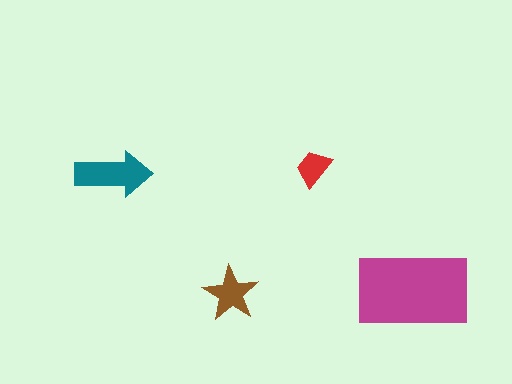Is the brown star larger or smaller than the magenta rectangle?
Smaller.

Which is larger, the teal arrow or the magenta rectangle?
The magenta rectangle.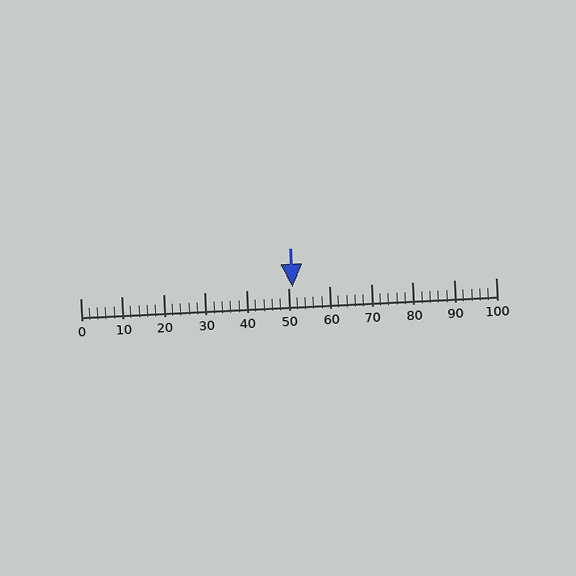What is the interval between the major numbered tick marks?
The major tick marks are spaced 10 units apart.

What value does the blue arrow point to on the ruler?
The blue arrow points to approximately 51.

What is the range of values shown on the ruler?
The ruler shows values from 0 to 100.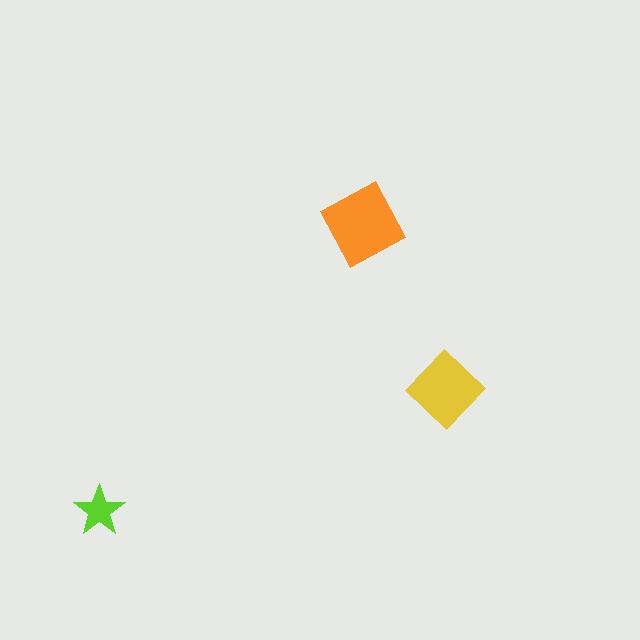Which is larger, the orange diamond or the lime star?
The orange diamond.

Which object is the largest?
The orange diamond.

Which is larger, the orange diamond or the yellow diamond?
The orange diamond.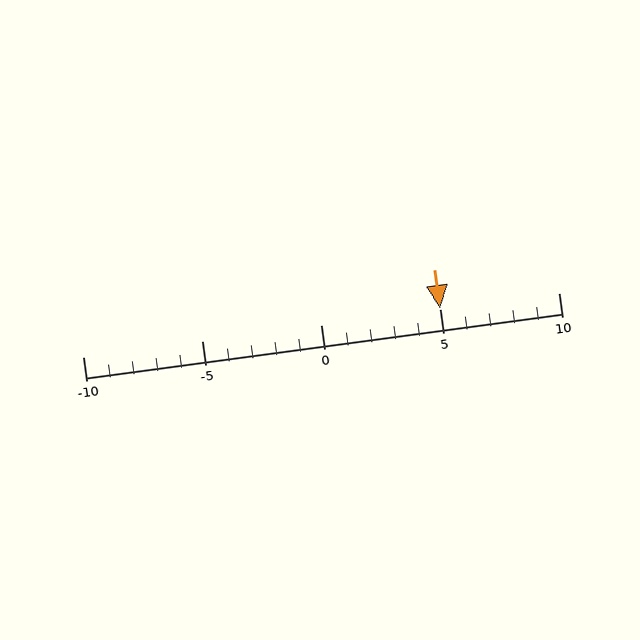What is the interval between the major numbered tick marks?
The major tick marks are spaced 5 units apart.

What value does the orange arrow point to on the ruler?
The orange arrow points to approximately 5.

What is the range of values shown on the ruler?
The ruler shows values from -10 to 10.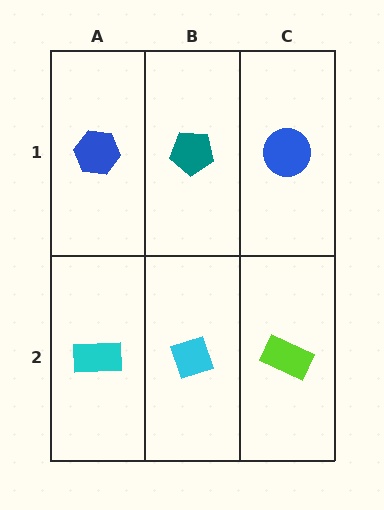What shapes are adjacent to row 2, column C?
A blue circle (row 1, column C), a cyan diamond (row 2, column B).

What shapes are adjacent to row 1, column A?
A cyan rectangle (row 2, column A), a teal pentagon (row 1, column B).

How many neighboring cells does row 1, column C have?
2.